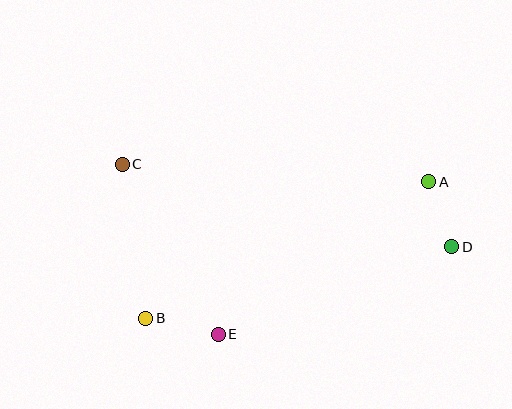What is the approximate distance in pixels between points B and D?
The distance between B and D is approximately 314 pixels.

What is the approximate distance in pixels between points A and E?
The distance between A and E is approximately 260 pixels.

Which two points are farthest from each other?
Points C and D are farthest from each other.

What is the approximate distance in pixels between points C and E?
The distance between C and E is approximately 195 pixels.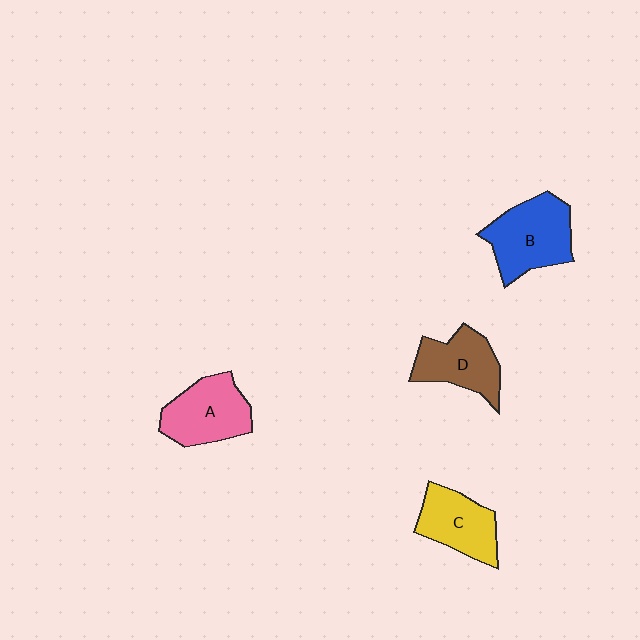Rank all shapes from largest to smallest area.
From largest to smallest: B (blue), A (pink), D (brown), C (yellow).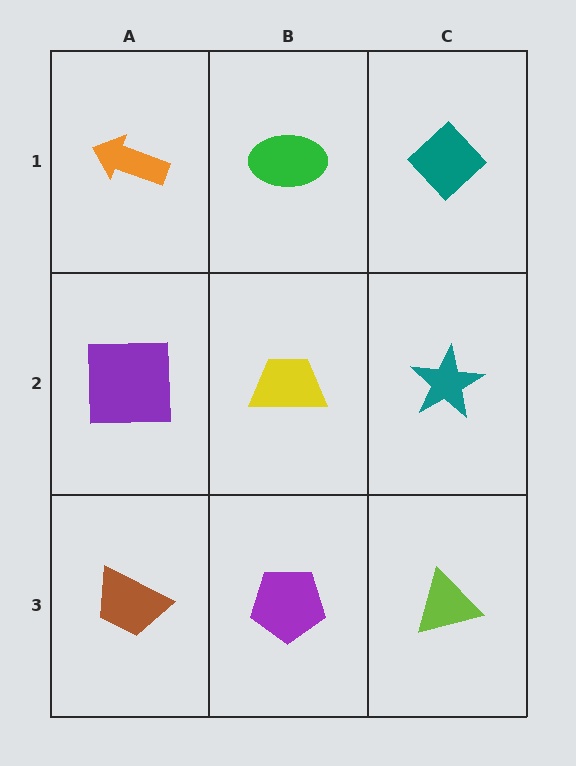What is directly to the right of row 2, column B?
A teal star.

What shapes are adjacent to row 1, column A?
A purple square (row 2, column A), a green ellipse (row 1, column B).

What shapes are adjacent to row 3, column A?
A purple square (row 2, column A), a purple pentagon (row 3, column B).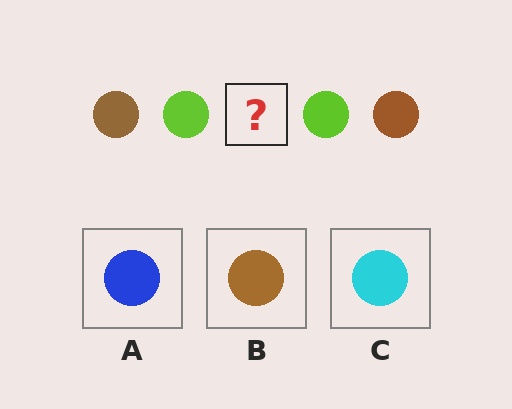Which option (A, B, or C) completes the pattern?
B.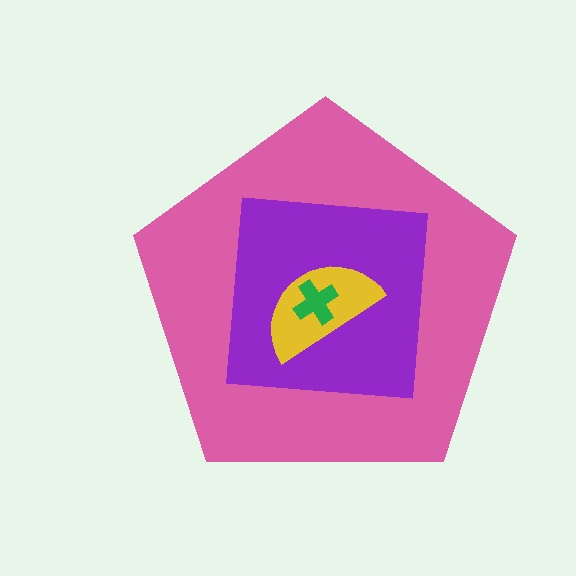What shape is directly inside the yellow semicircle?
The green cross.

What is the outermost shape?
The pink pentagon.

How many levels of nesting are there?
4.